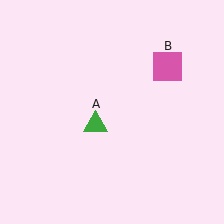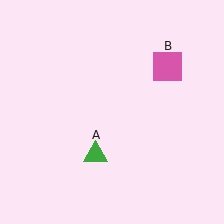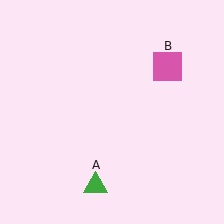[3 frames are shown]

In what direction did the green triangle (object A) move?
The green triangle (object A) moved down.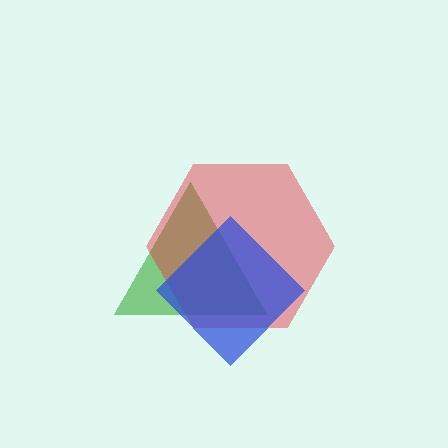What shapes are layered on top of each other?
The layered shapes are: a green triangle, a red hexagon, a blue diamond.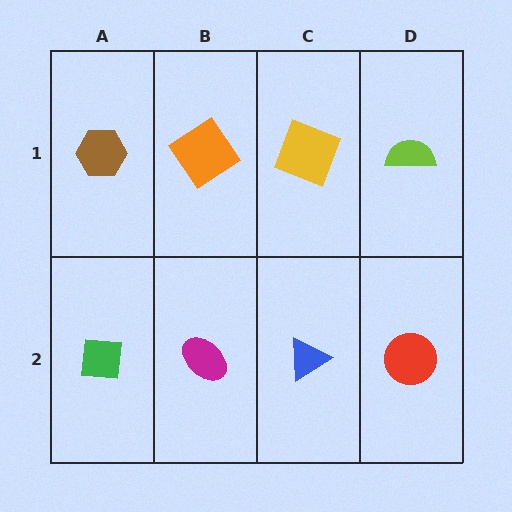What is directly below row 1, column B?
A magenta ellipse.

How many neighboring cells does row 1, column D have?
2.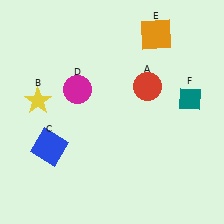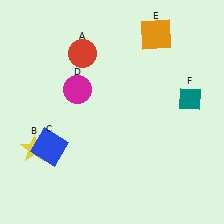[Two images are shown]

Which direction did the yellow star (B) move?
The yellow star (B) moved down.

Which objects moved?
The objects that moved are: the red circle (A), the yellow star (B).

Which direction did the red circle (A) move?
The red circle (A) moved left.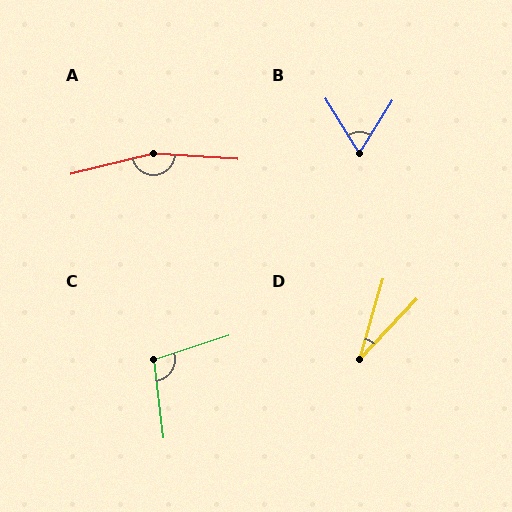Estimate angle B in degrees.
Approximately 64 degrees.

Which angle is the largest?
A, at approximately 162 degrees.